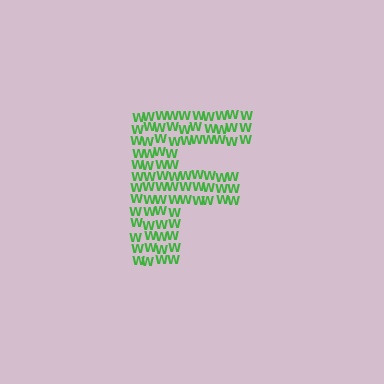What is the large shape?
The large shape is the letter F.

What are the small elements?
The small elements are letter W's.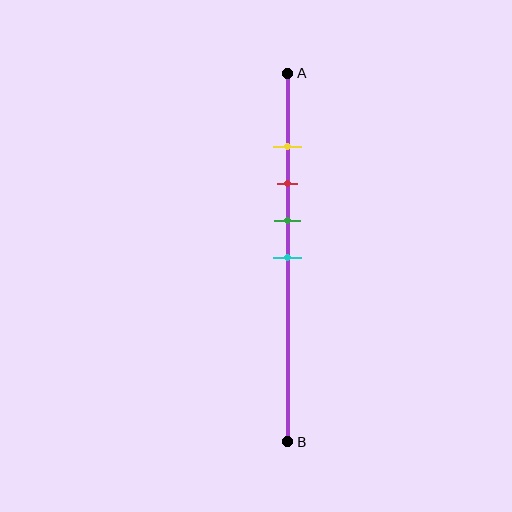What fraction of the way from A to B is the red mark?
The red mark is approximately 30% (0.3) of the way from A to B.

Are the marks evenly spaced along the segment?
Yes, the marks are approximately evenly spaced.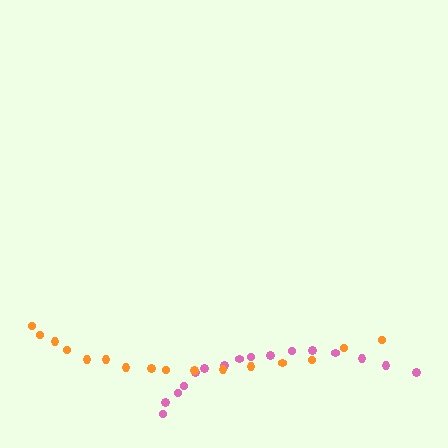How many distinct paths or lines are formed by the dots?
There are 2 distinct paths.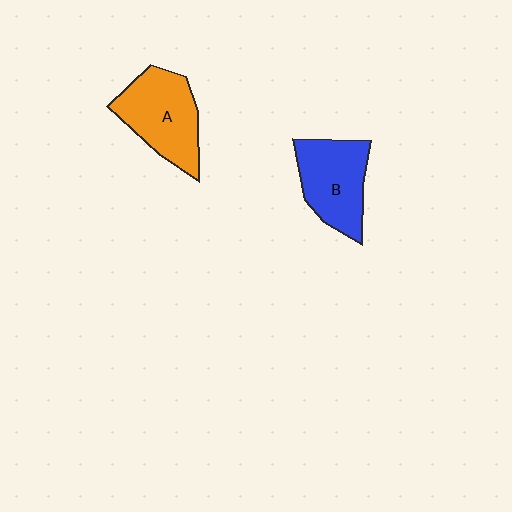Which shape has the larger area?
Shape A (orange).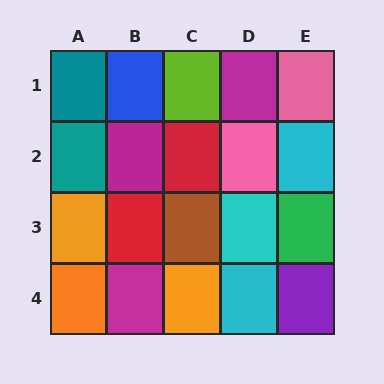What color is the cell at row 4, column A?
Orange.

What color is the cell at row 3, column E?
Green.